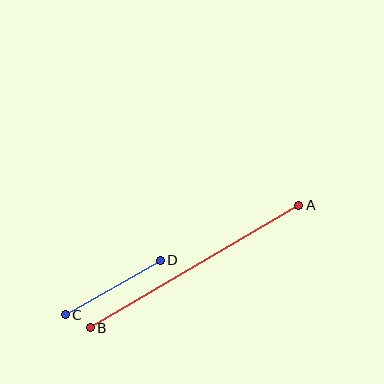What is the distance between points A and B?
The distance is approximately 242 pixels.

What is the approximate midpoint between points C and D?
The midpoint is at approximately (113, 288) pixels.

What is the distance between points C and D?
The distance is approximately 110 pixels.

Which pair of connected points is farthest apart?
Points A and B are farthest apart.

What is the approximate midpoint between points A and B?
The midpoint is at approximately (194, 267) pixels.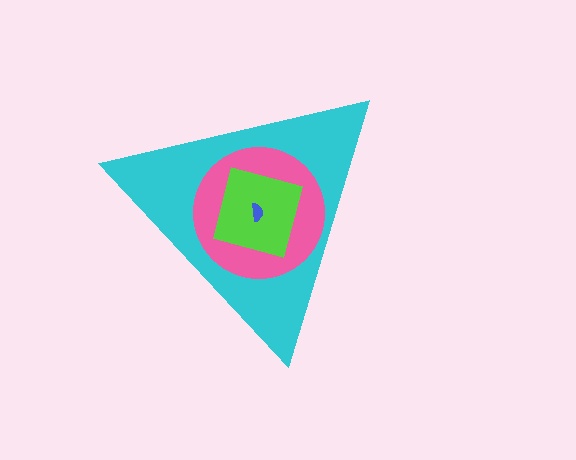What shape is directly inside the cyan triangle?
The pink circle.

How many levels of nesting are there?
4.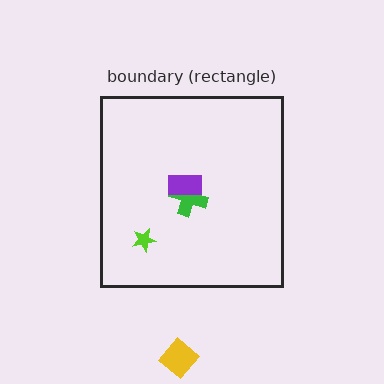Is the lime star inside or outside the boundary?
Inside.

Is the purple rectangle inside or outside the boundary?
Inside.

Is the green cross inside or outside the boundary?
Inside.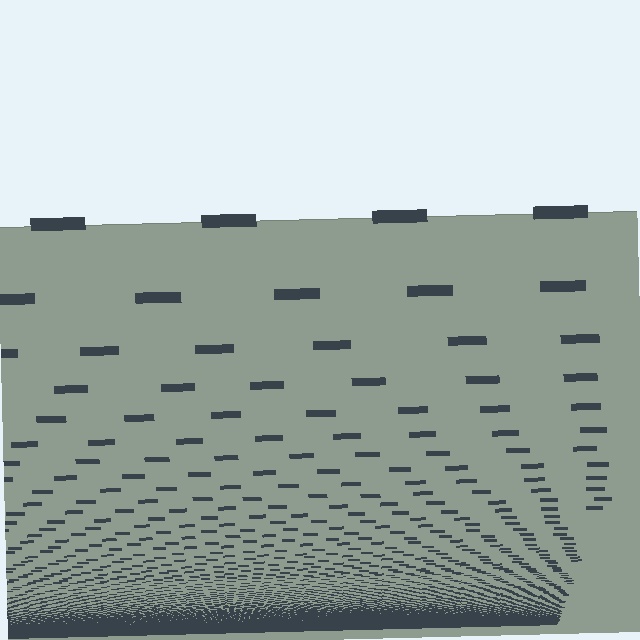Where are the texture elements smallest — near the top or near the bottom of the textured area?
Near the bottom.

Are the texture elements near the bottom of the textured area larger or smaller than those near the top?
Smaller. The gradient is inverted — elements near the bottom are smaller and denser.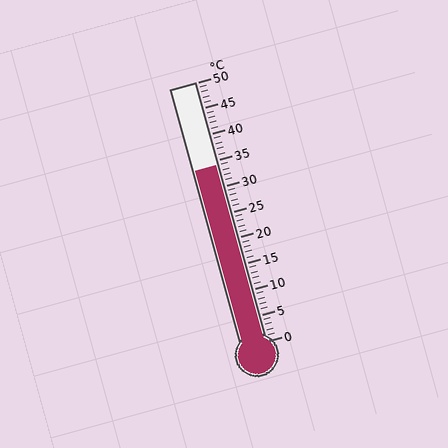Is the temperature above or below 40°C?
The temperature is below 40°C.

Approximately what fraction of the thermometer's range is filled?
The thermometer is filled to approximately 70% of its range.